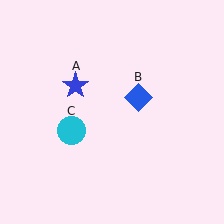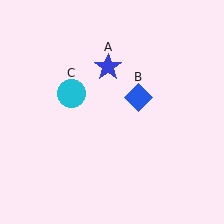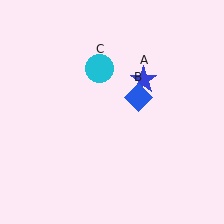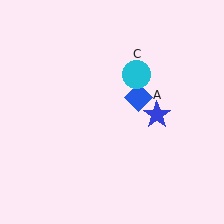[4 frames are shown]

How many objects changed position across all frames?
2 objects changed position: blue star (object A), cyan circle (object C).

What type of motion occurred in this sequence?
The blue star (object A), cyan circle (object C) rotated clockwise around the center of the scene.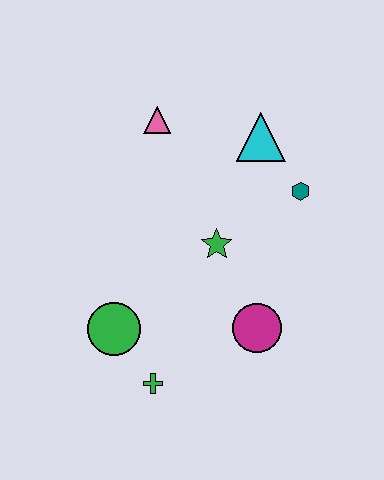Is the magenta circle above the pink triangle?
No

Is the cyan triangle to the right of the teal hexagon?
No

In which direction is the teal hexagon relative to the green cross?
The teal hexagon is above the green cross.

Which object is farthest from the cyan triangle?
The green cross is farthest from the cyan triangle.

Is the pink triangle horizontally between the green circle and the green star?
Yes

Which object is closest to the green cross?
The green circle is closest to the green cross.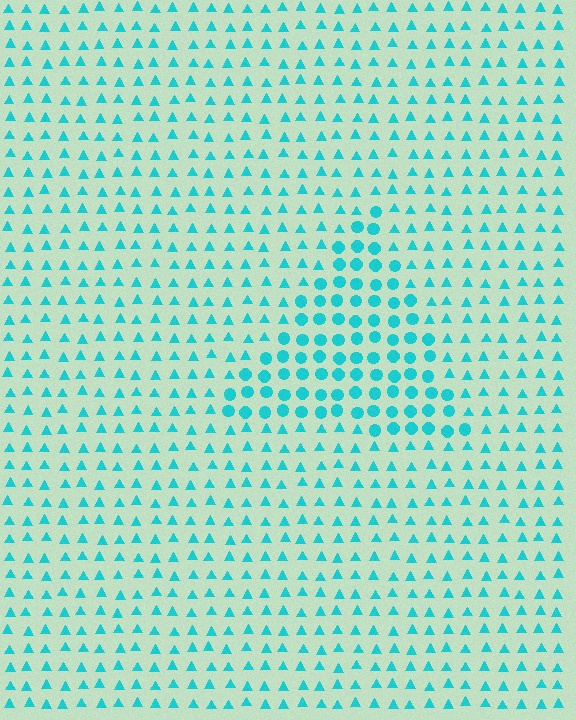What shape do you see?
I see a triangle.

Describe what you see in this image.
The image is filled with small cyan elements arranged in a uniform grid. A triangle-shaped region contains circles, while the surrounding area contains triangles. The boundary is defined purely by the change in element shape.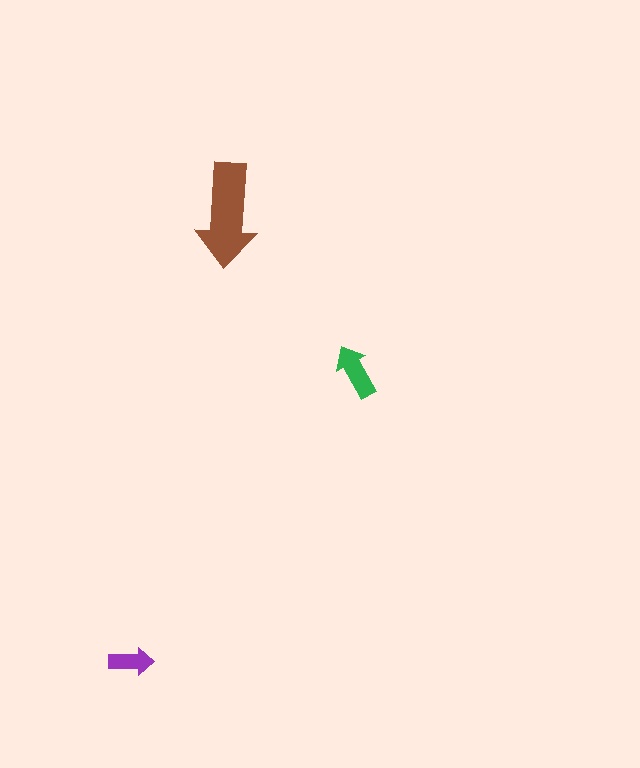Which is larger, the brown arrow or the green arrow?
The brown one.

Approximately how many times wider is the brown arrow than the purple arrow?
About 2.5 times wider.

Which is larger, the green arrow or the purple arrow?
The green one.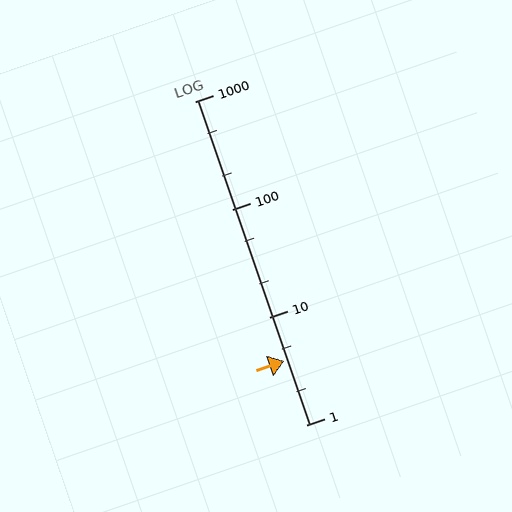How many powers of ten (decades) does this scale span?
The scale spans 3 decades, from 1 to 1000.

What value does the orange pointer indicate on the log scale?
The pointer indicates approximately 3.9.